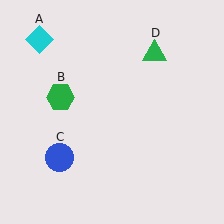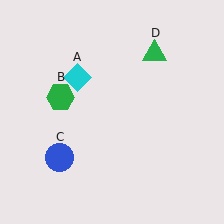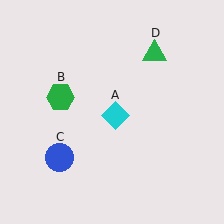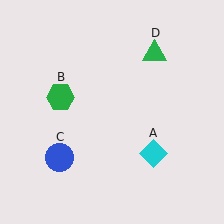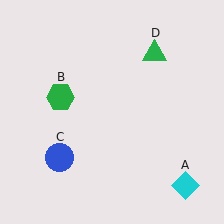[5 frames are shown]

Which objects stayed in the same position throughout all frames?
Green hexagon (object B) and blue circle (object C) and green triangle (object D) remained stationary.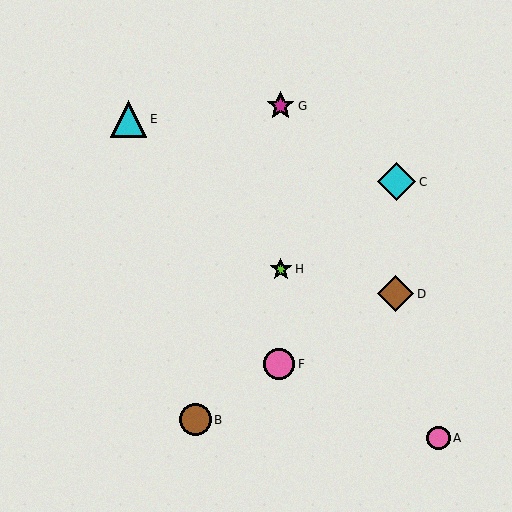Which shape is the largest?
The cyan diamond (labeled C) is the largest.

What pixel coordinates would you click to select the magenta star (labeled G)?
Click at (280, 106) to select the magenta star G.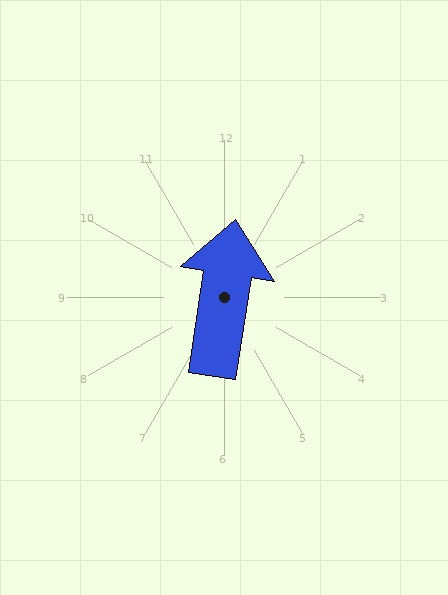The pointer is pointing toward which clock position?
Roughly 12 o'clock.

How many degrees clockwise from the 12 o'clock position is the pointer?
Approximately 9 degrees.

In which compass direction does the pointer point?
North.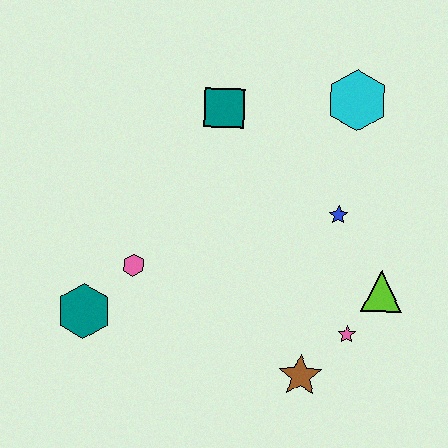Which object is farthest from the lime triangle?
The teal hexagon is farthest from the lime triangle.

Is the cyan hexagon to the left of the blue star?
No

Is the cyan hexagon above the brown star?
Yes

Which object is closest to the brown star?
The pink star is closest to the brown star.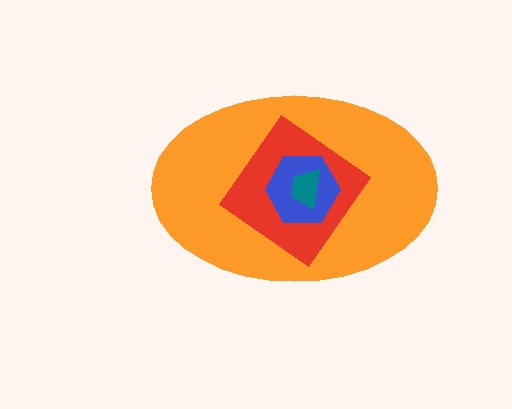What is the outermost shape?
The orange ellipse.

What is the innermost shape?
The teal trapezoid.